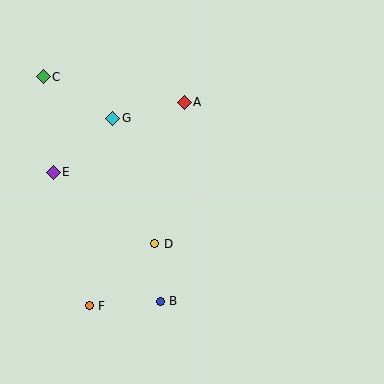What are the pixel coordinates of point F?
Point F is at (89, 306).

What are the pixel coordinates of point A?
Point A is at (184, 102).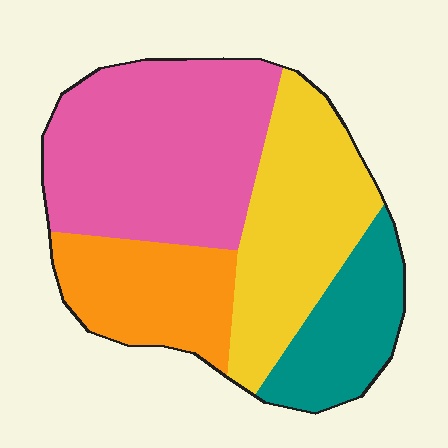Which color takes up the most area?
Pink, at roughly 40%.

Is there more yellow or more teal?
Yellow.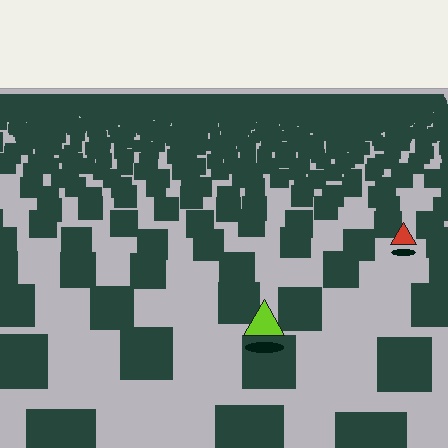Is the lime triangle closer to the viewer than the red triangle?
Yes. The lime triangle is closer — you can tell from the texture gradient: the ground texture is coarser near it.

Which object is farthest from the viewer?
The red triangle is farthest from the viewer. It appears smaller and the ground texture around it is denser.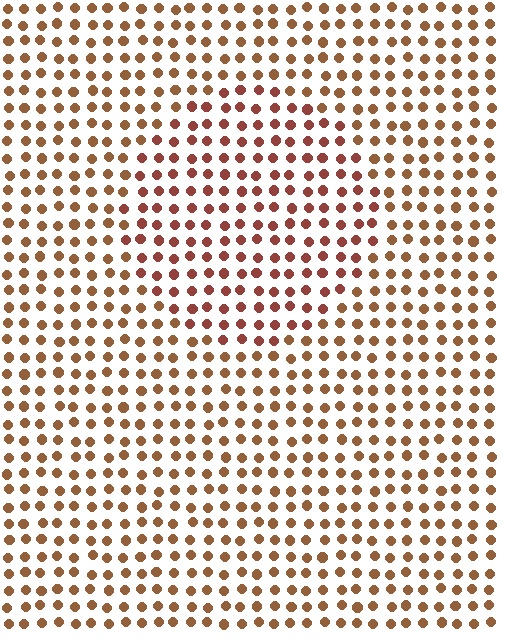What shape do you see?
I see a circle.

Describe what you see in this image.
The image is filled with small brown elements in a uniform arrangement. A circle-shaped region is visible where the elements are tinted to a slightly different hue, forming a subtle color boundary.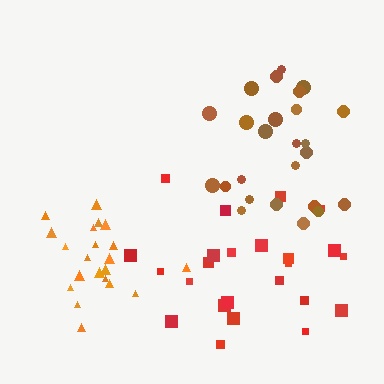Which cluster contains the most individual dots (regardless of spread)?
Brown (25).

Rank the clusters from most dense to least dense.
orange, brown, red.